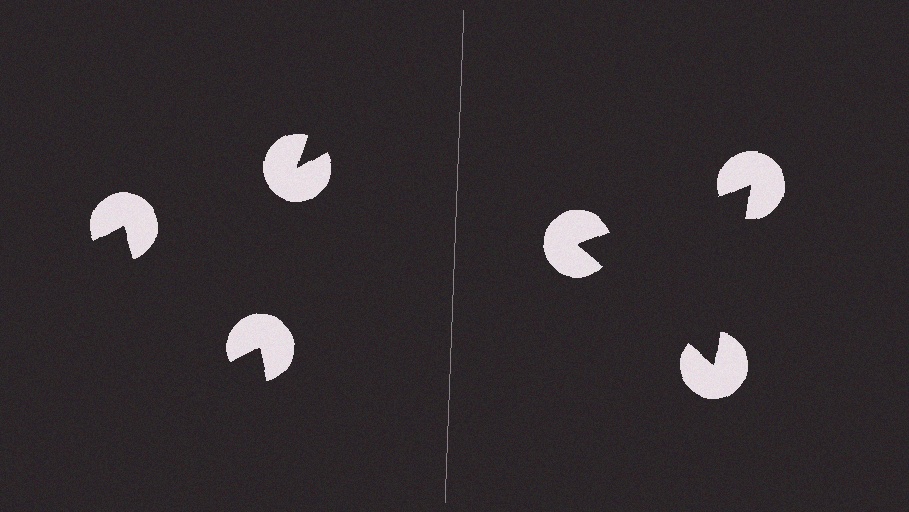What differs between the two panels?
The pac-man discs are positioned identically on both sides; only the wedge orientations differ. On the right they align to a triangle; on the left they are misaligned.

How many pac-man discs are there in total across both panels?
6 — 3 on each side.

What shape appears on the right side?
An illusory triangle.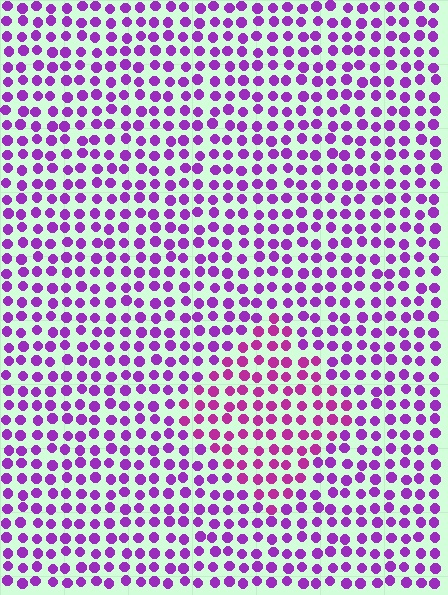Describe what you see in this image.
The image is filled with small purple elements in a uniform arrangement. A diamond-shaped region is visible where the elements are tinted to a slightly different hue, forming a subtle color boundary.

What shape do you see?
I see a diamond.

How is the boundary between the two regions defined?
The boundary is defined purely by a slight shift in hue (about 26 degrees). Spacing, size, and orientation are identical on both sides.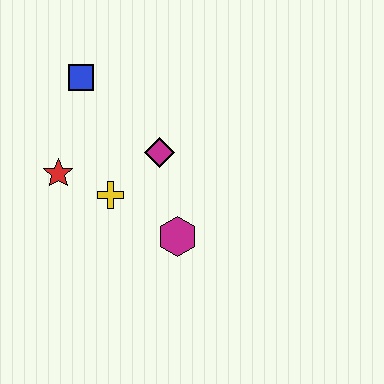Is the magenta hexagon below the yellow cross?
Yes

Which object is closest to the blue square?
The red star is closest to the blue square.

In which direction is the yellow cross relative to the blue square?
The yellow cross is below the blue square.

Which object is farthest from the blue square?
The magenta hexagon is farthest from the blue square.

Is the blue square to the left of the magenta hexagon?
Yes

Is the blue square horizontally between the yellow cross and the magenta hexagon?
No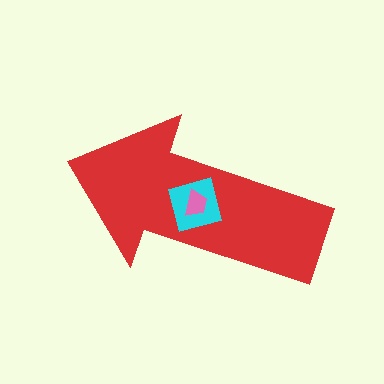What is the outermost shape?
The red arrow.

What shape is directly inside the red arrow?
The cyan square.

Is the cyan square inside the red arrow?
Yes.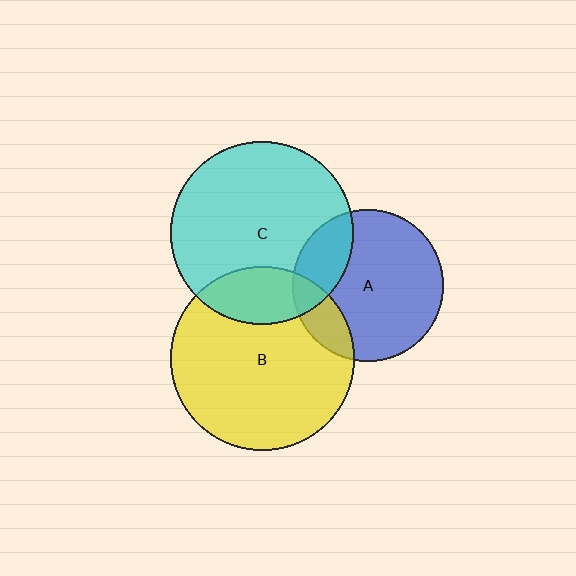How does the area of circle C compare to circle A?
Approximately 1.5 times.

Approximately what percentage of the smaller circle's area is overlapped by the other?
Approximately 20%.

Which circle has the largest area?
Circle B (yellow).